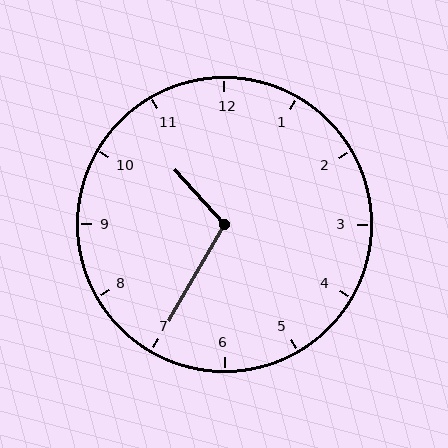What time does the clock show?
10:35.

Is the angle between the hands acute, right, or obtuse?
It is obtuse.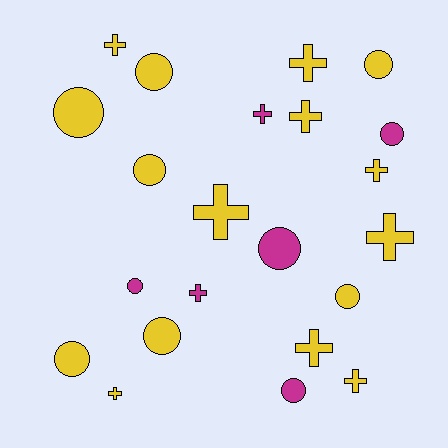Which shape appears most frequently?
Cross, with 11 objects.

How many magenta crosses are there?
There are 2 magenta crosses.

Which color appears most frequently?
Yellow, with 16 objects.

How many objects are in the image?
There are 22 objects.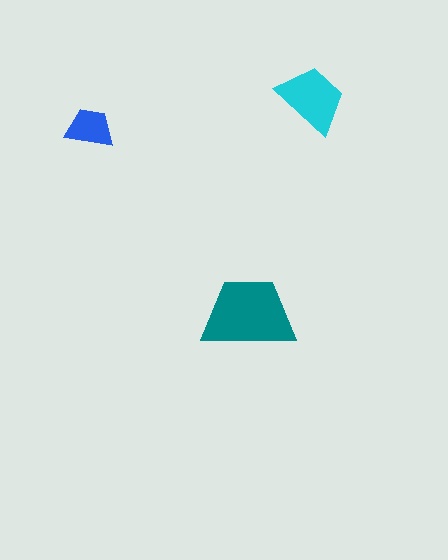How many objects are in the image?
There are 3 objects in the image.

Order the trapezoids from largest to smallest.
the teal one, the cyan one, the blue one.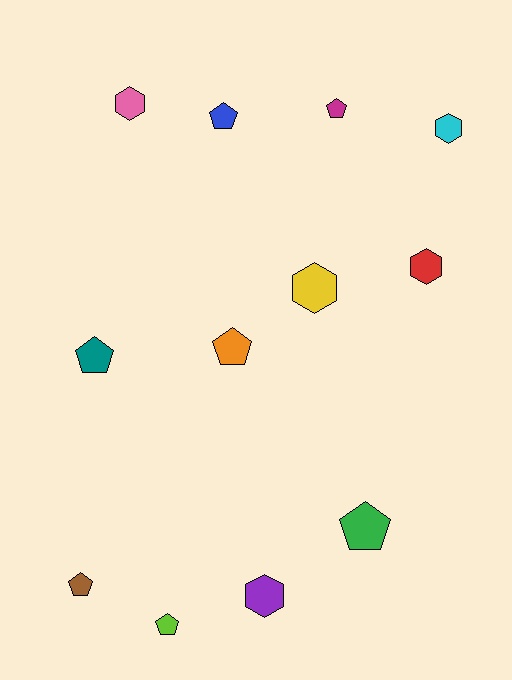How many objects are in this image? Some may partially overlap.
There are 12 objects.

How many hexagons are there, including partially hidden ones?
There are 5 hexagons.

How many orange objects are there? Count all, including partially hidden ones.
There is 1 orange object.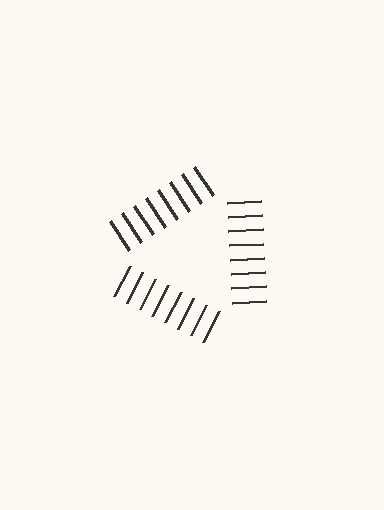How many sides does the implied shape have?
3 sides — the line-ends trace a triangle.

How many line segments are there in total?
24 — 8 along each of the 3 edges.